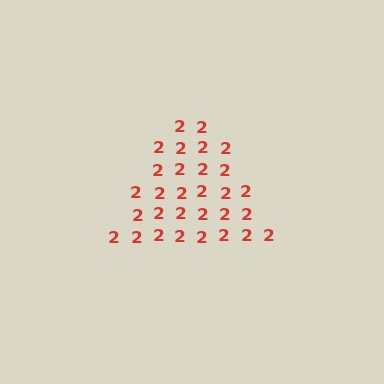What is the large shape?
The large shape is a triangle.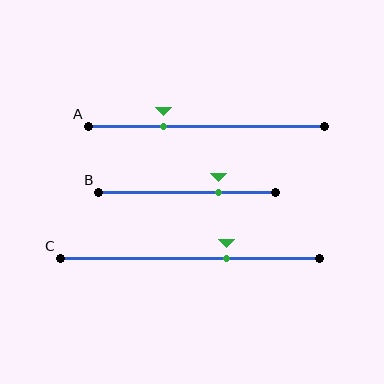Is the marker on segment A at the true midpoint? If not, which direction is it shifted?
No, the marker on segment A is shifted to the left by about 18% of the segment length.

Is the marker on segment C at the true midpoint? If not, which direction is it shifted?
No, the marker on segment C is shifted to the right by about 14% of the segment length.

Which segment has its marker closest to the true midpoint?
Segment C has its marker closest to the true midpoint.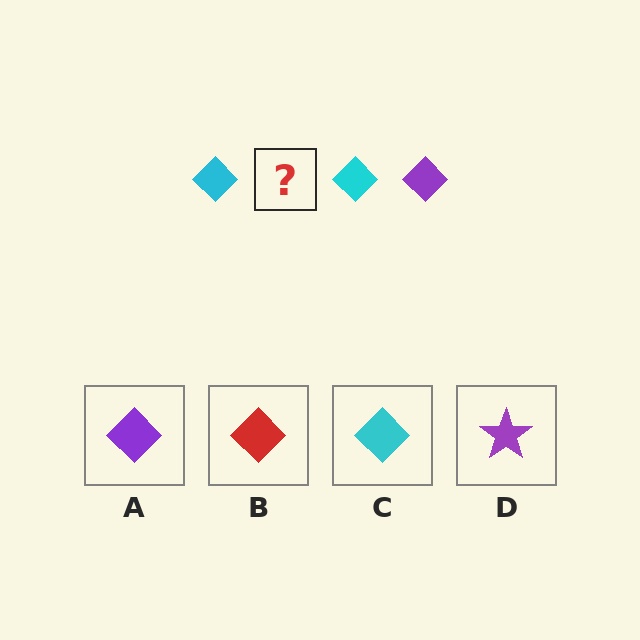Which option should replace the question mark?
Option A.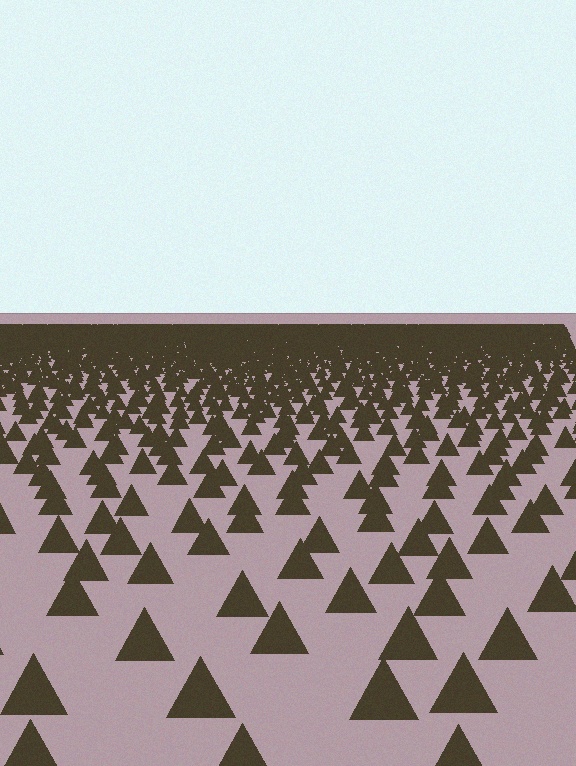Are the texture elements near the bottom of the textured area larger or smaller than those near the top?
Larger. Near the bottom, elements are closer to the viewer and appear at a bigger on-screen size.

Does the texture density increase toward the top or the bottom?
Density increases toward the top.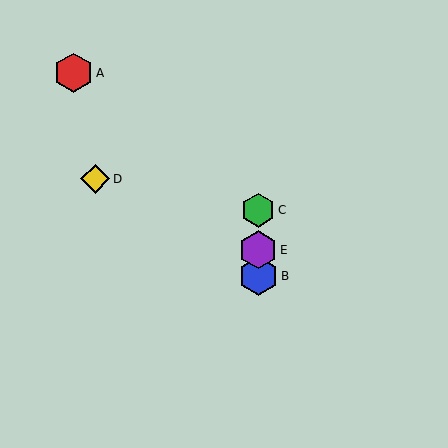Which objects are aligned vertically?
Objects B, C, E are aligned vertically.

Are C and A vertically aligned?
No, C is at x≈258 and A is at x≈74.